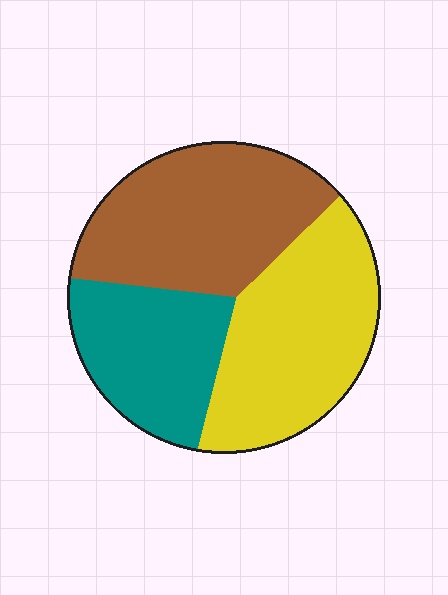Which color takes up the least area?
Teal, at roughly 25%.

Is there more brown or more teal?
Brown.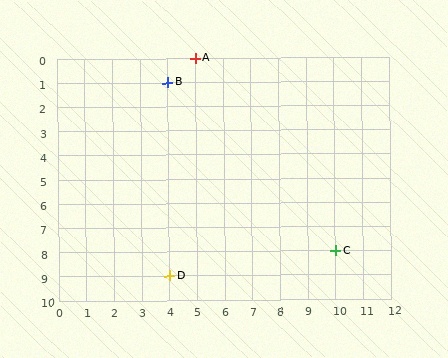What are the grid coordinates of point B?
Point B is at grid coordinates (4, 1).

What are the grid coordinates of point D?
Point D is at grid coordinates (4, 9).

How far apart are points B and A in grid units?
Points B and A are 1 column and 1 row apart (about 1.4 grid units diagonally).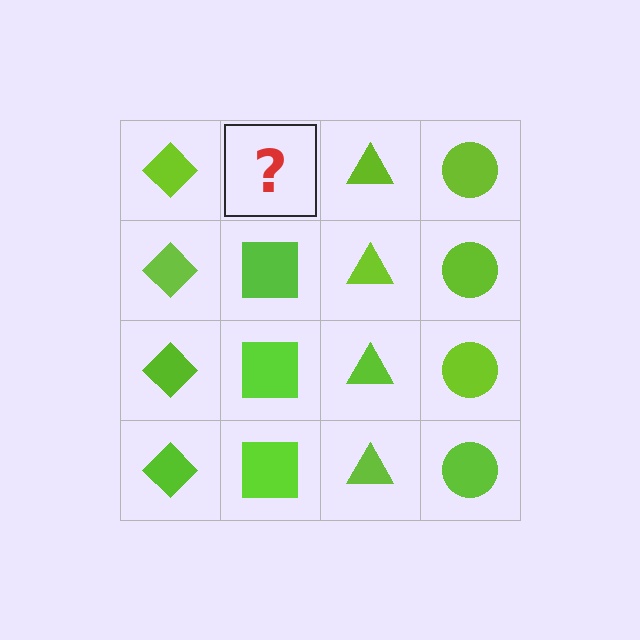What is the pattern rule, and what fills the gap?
The rule is that each column has a consistent shape. The gap should be filled with a lime square.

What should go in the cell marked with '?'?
The missing cell should contain a lime square.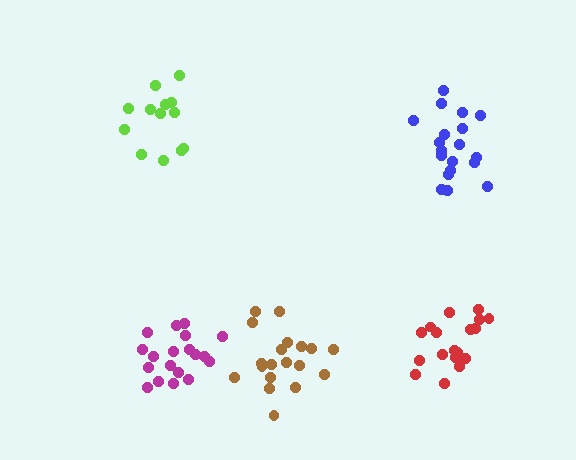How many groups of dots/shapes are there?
There are 5 groups.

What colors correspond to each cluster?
The clusters are colored: brown, lime, red, magenta, blue.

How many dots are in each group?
Group 1: 19 dots, Group 2: 13 dots, Group 3: 18 dots, Group 4: 19 dots, Group 5: 19 dots (88 total).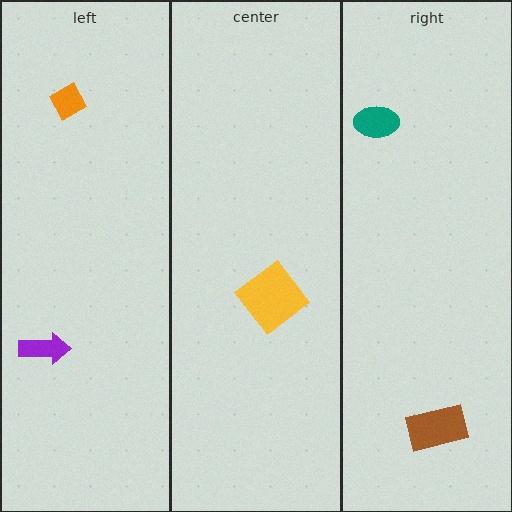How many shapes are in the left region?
2.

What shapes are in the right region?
The teal ellipse, the brown rectangle.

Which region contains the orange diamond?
The left region.